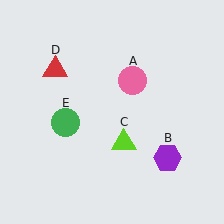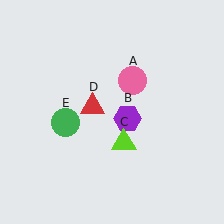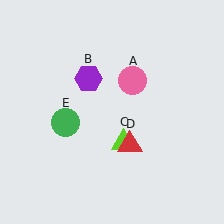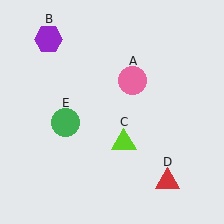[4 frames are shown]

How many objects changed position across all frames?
2 objects changed position: purple hexagon (object B), red triangle (object D).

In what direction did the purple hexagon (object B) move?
The purple hexagon (object B) moved up and to the left.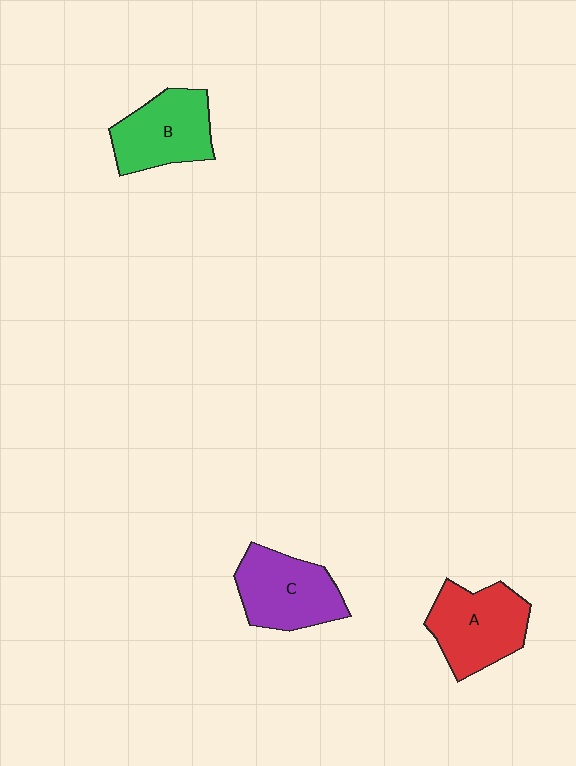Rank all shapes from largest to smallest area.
From largest to smallest: A (red), C (purple), B (green).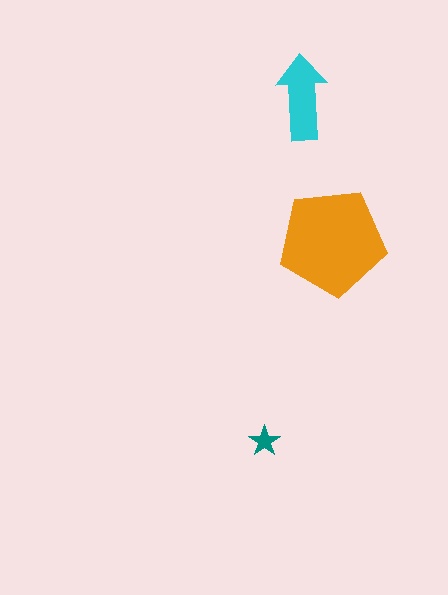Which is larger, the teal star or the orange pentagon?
The orange pentagon.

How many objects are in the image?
There are 3 objects in the image.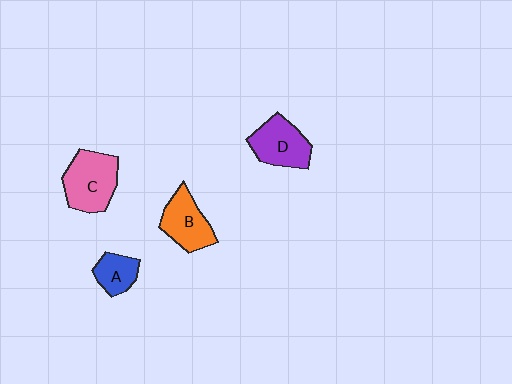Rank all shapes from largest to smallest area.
From largest to smallest: C (pink), D (purple), B (orange), A (blue).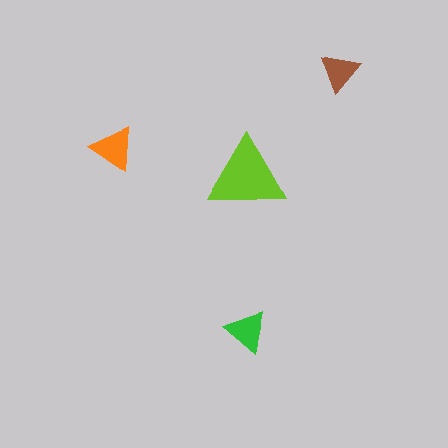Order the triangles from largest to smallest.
the lime one, the orange one, the green one, the brown one.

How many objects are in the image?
There are 4 objects in the image.